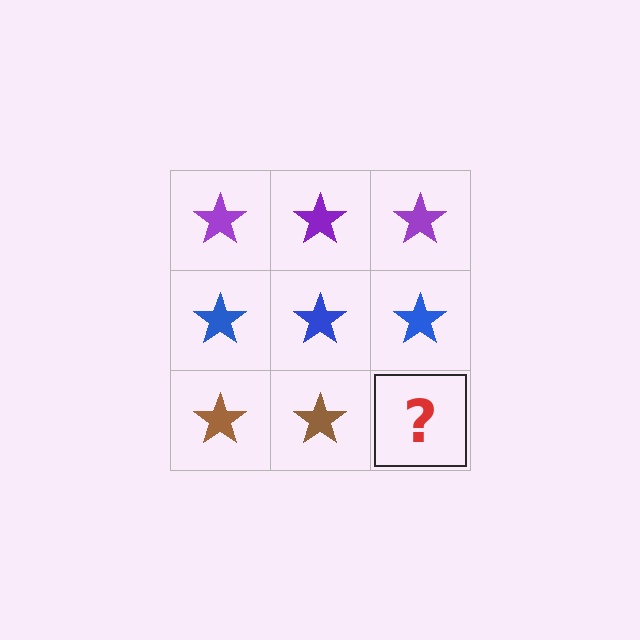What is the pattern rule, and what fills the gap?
The rule is that each row has a consistent color. The gap should be filled with a brown star.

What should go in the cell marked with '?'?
The missing cell should contain a brown star.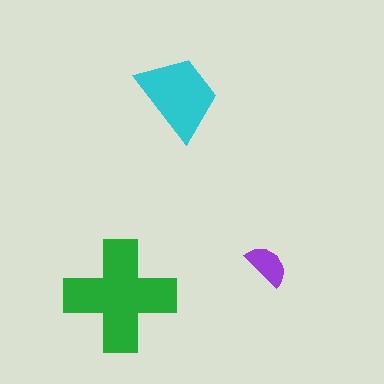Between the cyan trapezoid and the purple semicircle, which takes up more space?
The cyan trapezoid.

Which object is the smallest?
The purple semicircle.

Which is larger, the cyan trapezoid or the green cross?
The green cross.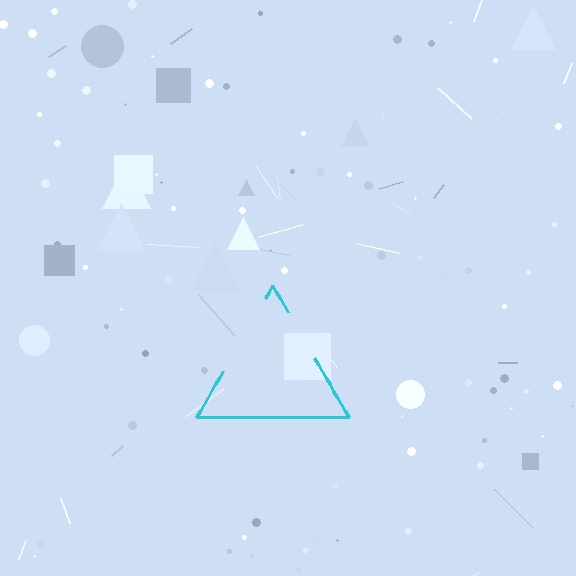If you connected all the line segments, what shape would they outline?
They would outline a triangle.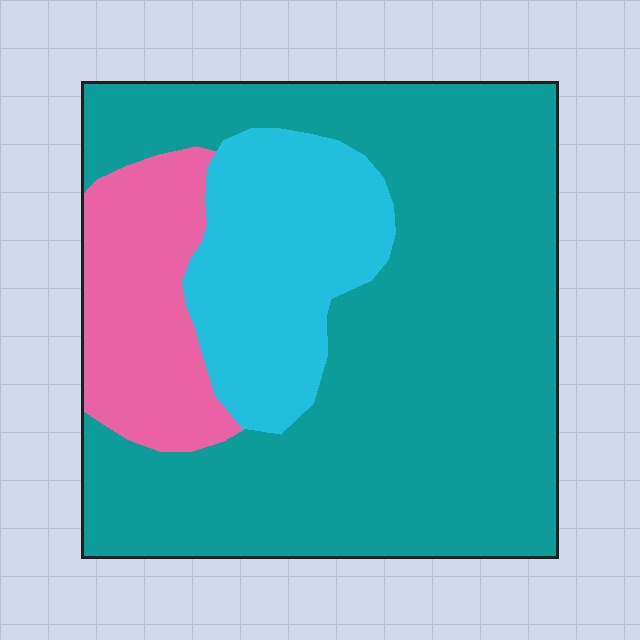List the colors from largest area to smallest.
From largest to smallest: teal, cyan, pink.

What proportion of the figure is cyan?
Cyan covers roughly 20% of the figure.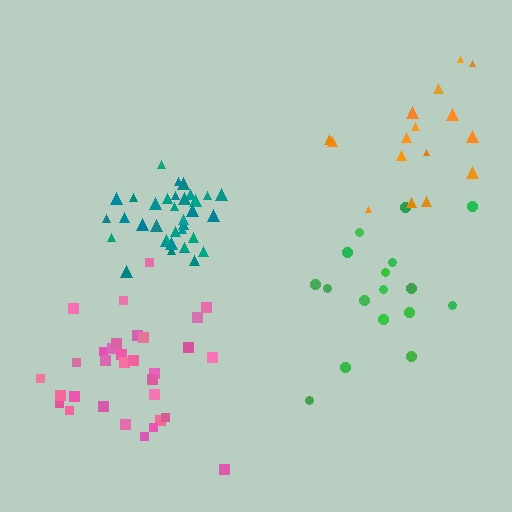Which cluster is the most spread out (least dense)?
Green.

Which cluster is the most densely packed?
Teal.